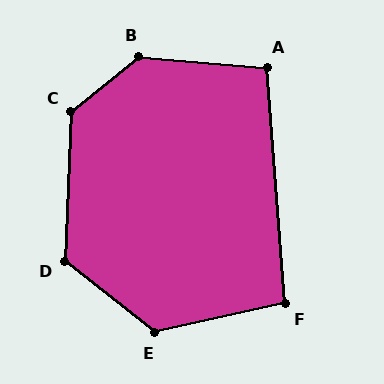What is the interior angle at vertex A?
Approximately 99 degrees (obtuse).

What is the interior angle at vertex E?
Approximately 129 degrees (obtuse).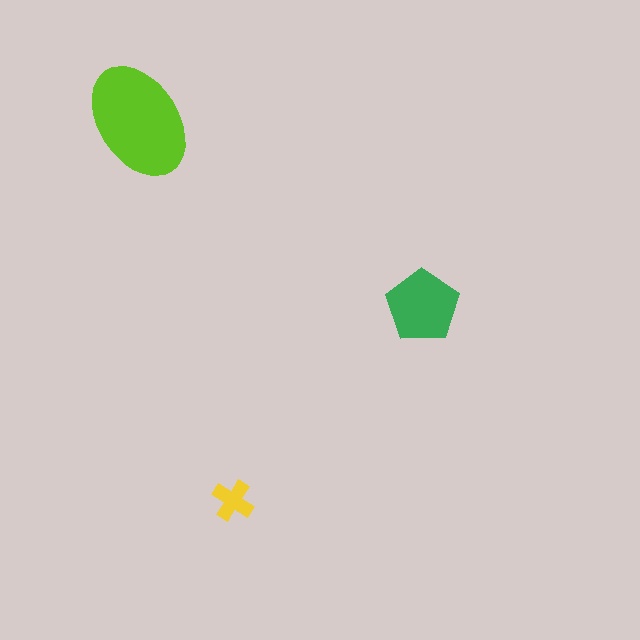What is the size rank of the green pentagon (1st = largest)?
2nd.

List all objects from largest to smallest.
The lime ellipse, the green pentagon, the yellow cross.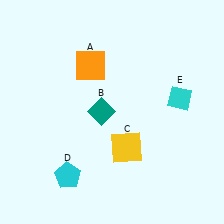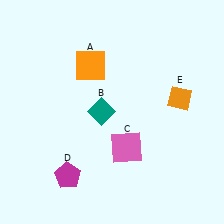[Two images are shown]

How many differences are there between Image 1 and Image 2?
There are 3 differences between the two images.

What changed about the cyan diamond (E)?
In Image 1, E is cyan. In Image 2, it changed to orange.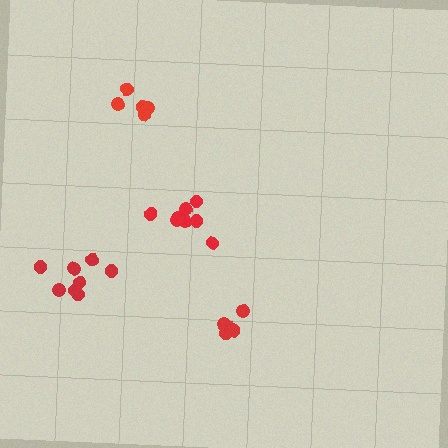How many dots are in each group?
Group 1: 5 dots, Group 2: 5 dots, Group 3: 8 dots, Group 4: 10 dots (28 total).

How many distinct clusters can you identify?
There are 4 distinct clusters.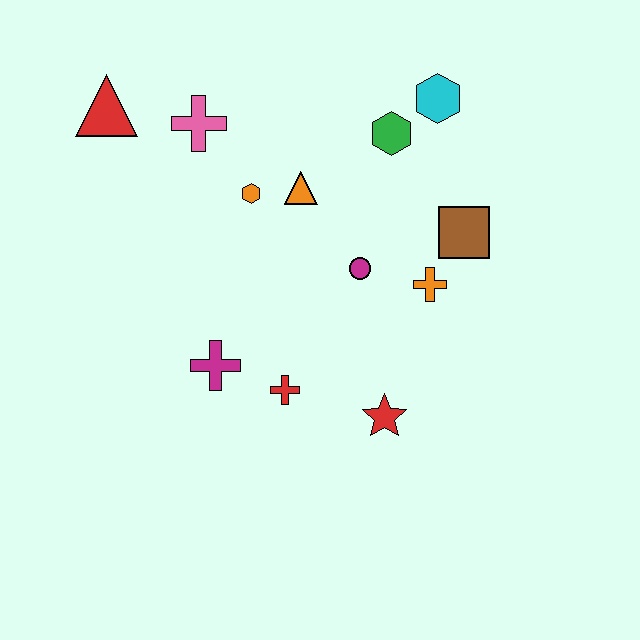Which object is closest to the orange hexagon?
The orange triangle is closest to the orange hexagon.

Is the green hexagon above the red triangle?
No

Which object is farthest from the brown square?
The red triangle is farthest from the brown square.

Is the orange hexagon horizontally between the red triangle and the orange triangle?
Yes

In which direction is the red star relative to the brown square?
The red star is below the brown square.